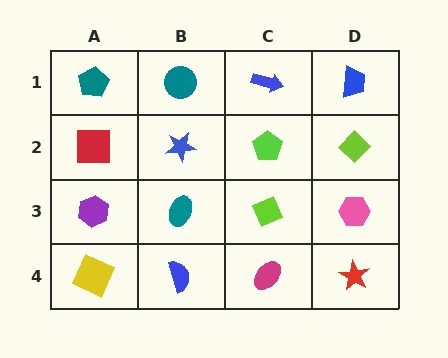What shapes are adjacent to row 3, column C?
A lime pentagon (row 2, column C), a magenta ellipse (row 4, column C), a teal ellipse (row 3, column B), a pink hexagon (row 3, column D).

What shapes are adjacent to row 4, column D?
A pink hexagon (row 3, column D), a magenta ellipse (row 4, column C).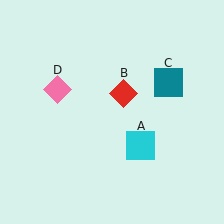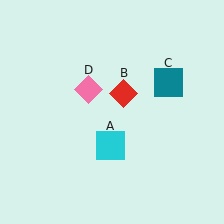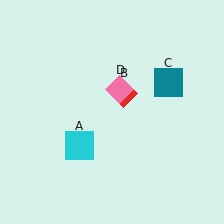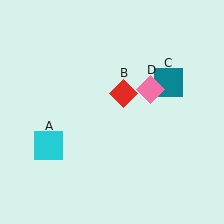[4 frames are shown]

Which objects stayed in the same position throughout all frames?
Red diamond (object B) and teal square (object C) remained stationary.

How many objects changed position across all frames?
2 objects changed position: cyan square (object A), pink diamond (object D).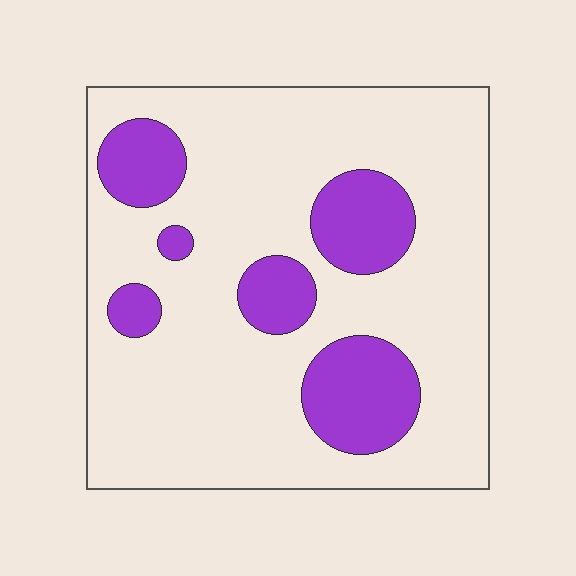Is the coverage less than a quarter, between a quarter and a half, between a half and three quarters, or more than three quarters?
Less than a quarter.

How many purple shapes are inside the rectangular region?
6.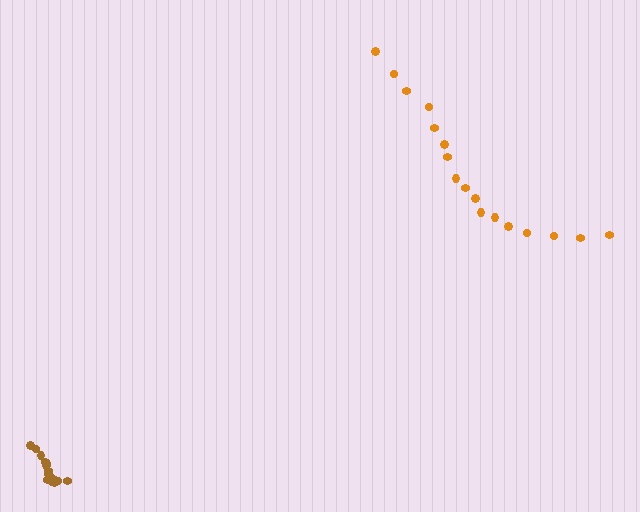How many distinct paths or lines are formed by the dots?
There are 2 distinct paths.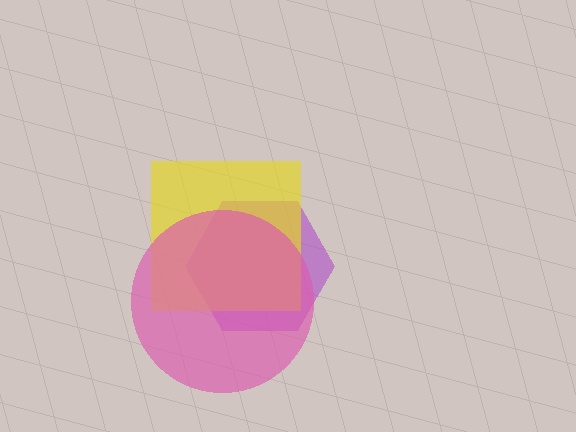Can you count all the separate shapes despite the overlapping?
Yes, there are 3 separate shapes.